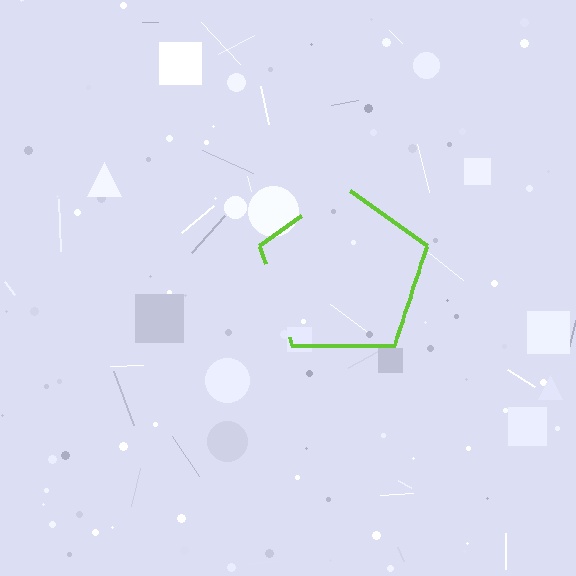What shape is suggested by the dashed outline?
The dashed outline suggests a pentagon.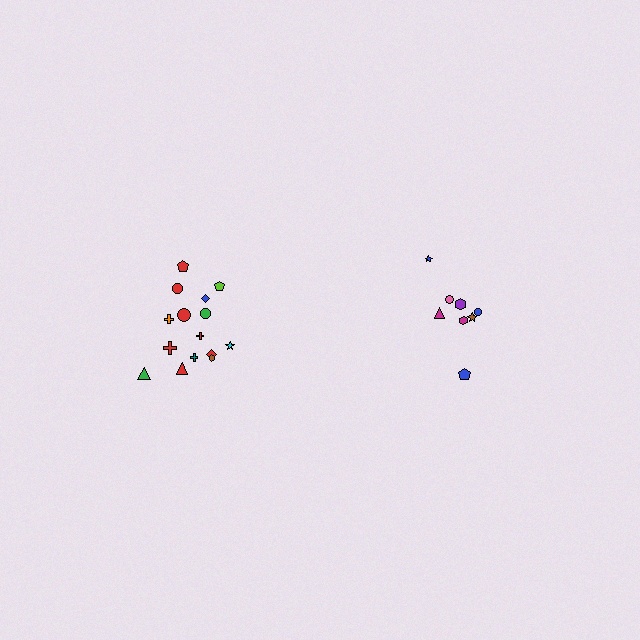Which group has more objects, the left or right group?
The left group.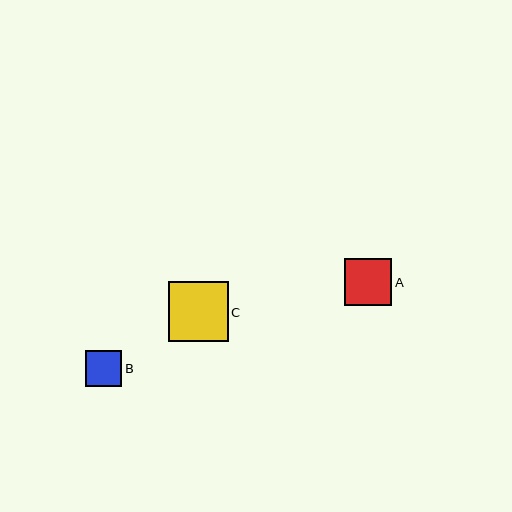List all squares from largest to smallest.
From largest to smallest: C, A, B.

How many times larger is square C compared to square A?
Square C is approximately 1.3 times the size of square A.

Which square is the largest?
Square C is the largest with a size of approximately 60 pixels.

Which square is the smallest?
Square B is the smallest with a size of approximately 36 pixels.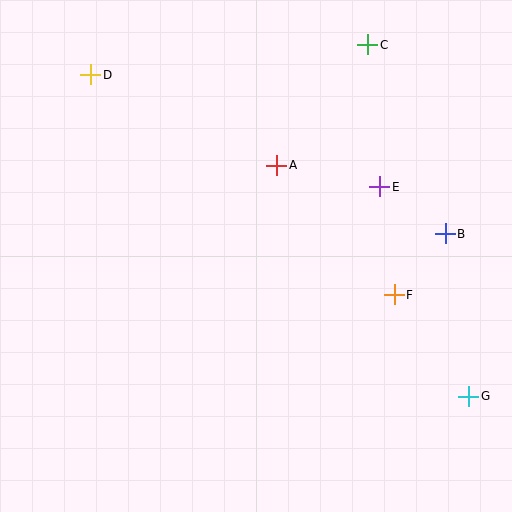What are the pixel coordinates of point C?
Point C is at (368, 45).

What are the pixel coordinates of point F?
Point F is at (394, 295).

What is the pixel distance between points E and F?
The distance between E and F is 109 pixels.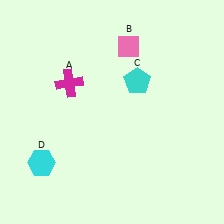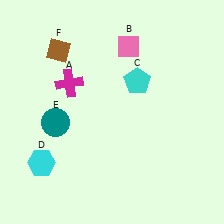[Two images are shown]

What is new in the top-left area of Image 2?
A brown diamond (F) was added in the top-left area of Image 2.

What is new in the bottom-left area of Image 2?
A teal circle (E) was added in the bottom-left area of Image 2.